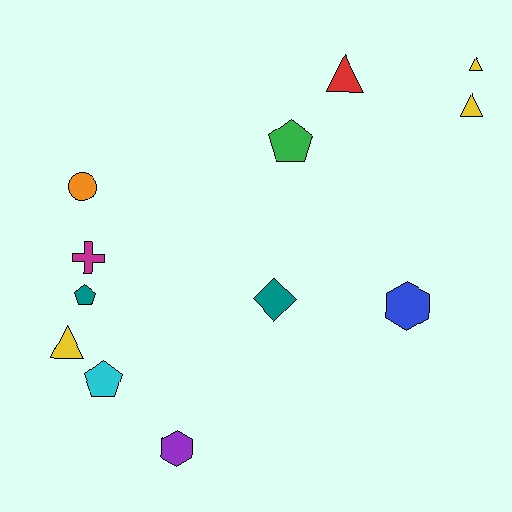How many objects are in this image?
There are 12 objects.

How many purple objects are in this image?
There is 1 purple object.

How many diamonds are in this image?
There is 1 diamond.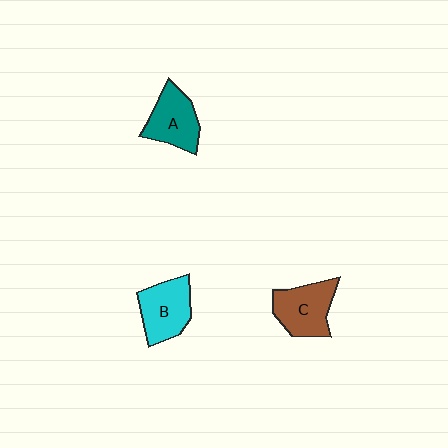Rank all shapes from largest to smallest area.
From largest to smallest: C (brown), B (cyan), A (teal).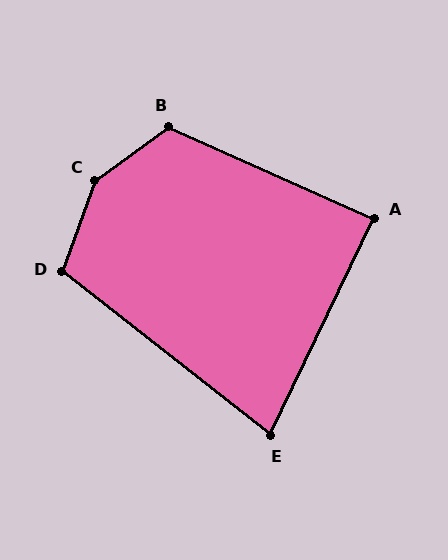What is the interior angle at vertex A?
Approximately 88 degrees (approximately right).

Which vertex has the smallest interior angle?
E, at approximately 77 degrees.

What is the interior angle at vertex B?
Approximately 120 degrees (obtuse).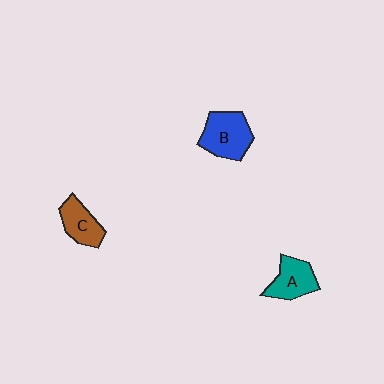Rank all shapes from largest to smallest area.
From largest to smallest: B (blue), A (teal), C (brown).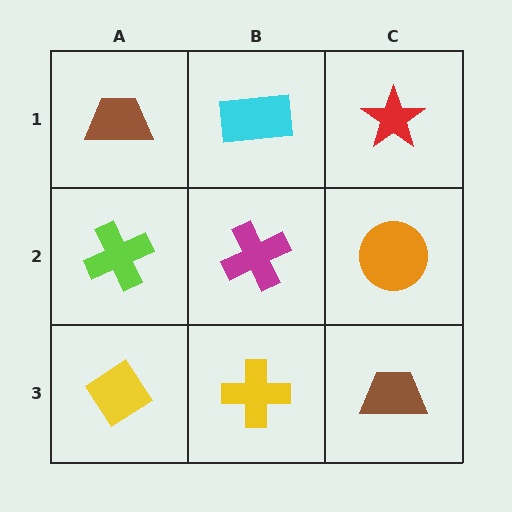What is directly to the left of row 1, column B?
A brown trapezoid.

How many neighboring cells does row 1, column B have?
3.